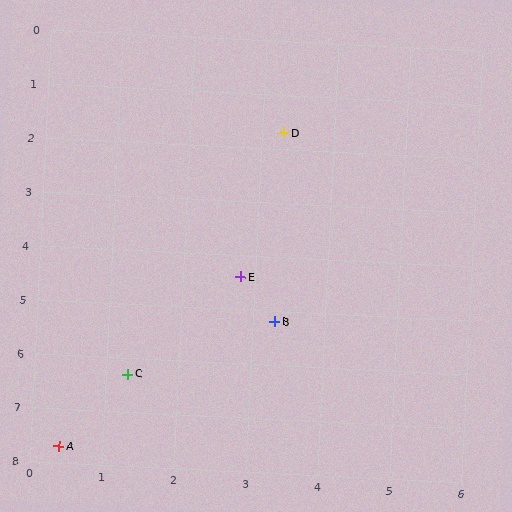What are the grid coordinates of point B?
Point B is at approximately (3.3, 5.2).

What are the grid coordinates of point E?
Point E is at approximately (2.8, 4.4).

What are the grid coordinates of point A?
Point A is at approximately (0.4, 7.7).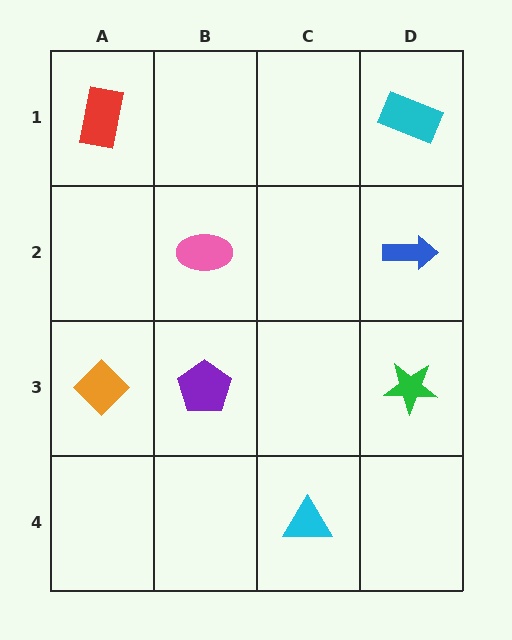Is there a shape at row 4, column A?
No, that cell is empty.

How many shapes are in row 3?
3 shapes.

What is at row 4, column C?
A cyan triangle.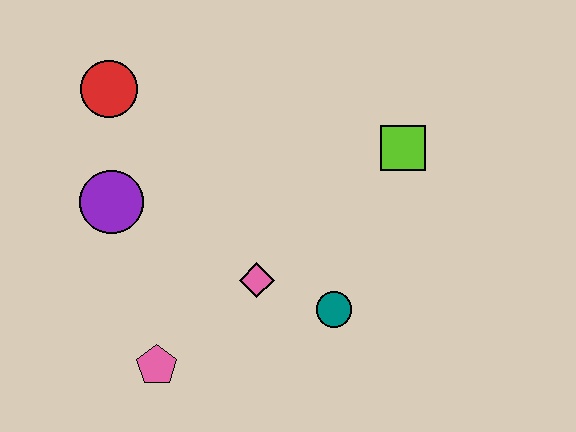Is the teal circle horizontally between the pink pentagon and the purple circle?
No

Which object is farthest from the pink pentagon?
The lime square is farthest from the pink pentagon.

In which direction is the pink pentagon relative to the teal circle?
The pink pentagon is to the left of the teal circle.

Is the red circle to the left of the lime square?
Yes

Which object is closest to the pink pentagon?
The pink diamond is closest to the pink pentagon.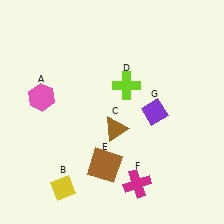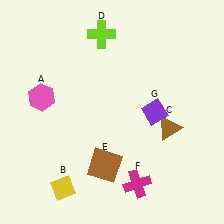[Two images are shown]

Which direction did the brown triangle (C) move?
The brown triangle (C) moved right.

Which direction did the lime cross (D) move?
The lime cross (D) moved up.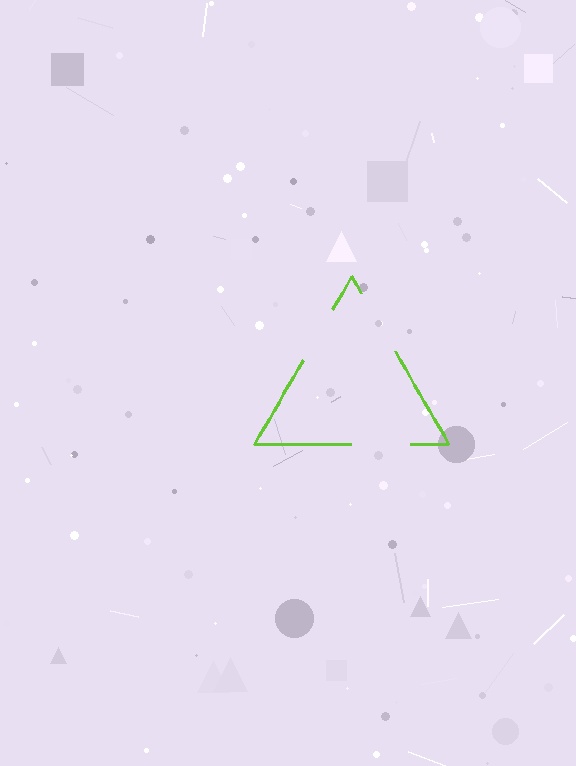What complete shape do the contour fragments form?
The contour fragments form a triangle.